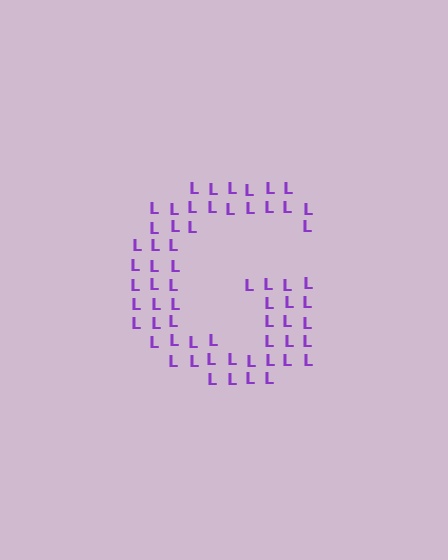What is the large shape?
The large shape is the letter G.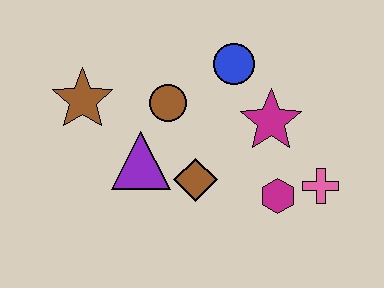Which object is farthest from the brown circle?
The pink cross is farthest from the brown circle.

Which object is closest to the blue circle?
The magenta star is closest to the blue circle.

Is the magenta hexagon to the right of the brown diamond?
Yes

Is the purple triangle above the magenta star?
No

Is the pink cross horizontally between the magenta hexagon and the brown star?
No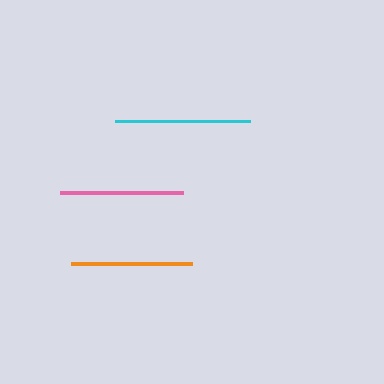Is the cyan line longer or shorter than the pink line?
The cyan line is longer than the pink line.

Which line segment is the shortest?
The orange line is the shortest at approximately 121 pixels.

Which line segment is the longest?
The cyan line is the longest at approximately 135 pixels.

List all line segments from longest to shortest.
From longest to shortest: cyan, pink, orange.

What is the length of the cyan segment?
The cyan segment is approximately 135 pixels long.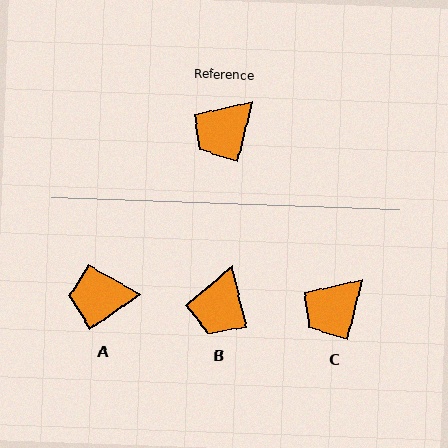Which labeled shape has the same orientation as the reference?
C.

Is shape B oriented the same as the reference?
No, it is off by about 28 degrees.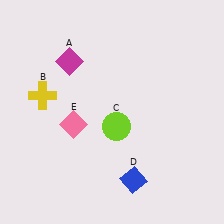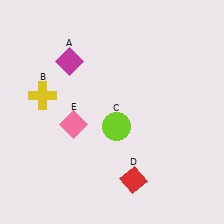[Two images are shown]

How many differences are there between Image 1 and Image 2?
There is 1 difference between the two images.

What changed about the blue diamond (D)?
In Image 1, D is blue. In Image 2, it changed to red.